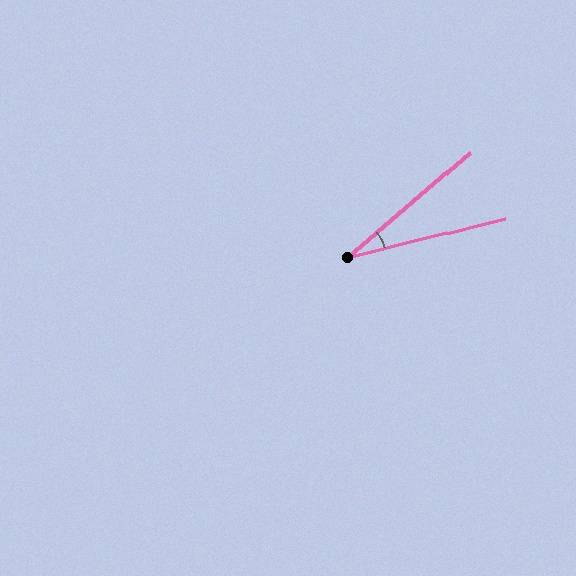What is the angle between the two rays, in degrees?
Approximately 26 degrees.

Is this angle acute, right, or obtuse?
It is acute.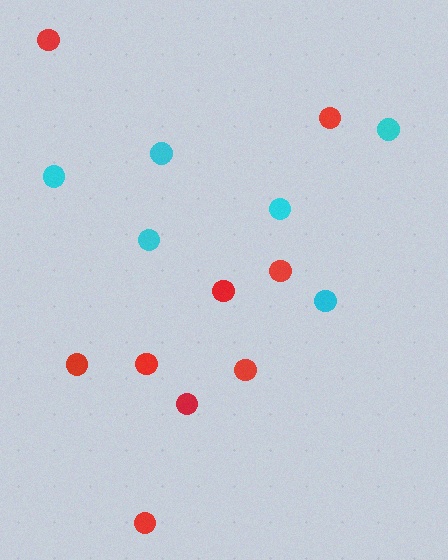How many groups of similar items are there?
There are 2 groups: one group of cyan circles (6) and one group of red circles (9).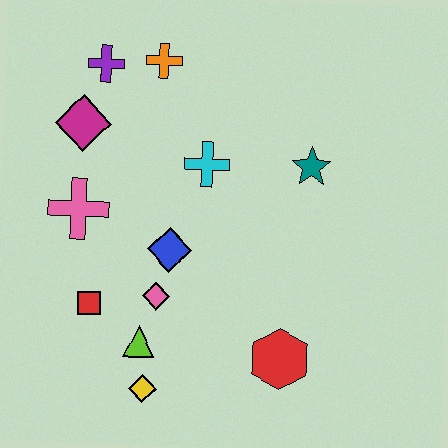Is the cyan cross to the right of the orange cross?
Yes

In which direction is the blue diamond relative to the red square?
The blue diamond is to the right of the red square.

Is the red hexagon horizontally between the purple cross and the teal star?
Yes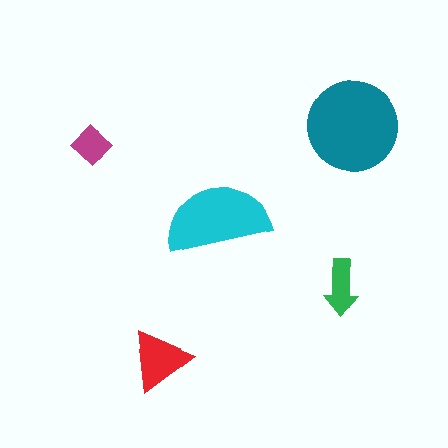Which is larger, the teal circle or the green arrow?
The teal circle.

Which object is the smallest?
The magenta diamond.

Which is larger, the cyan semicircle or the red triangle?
The cyan semicircle.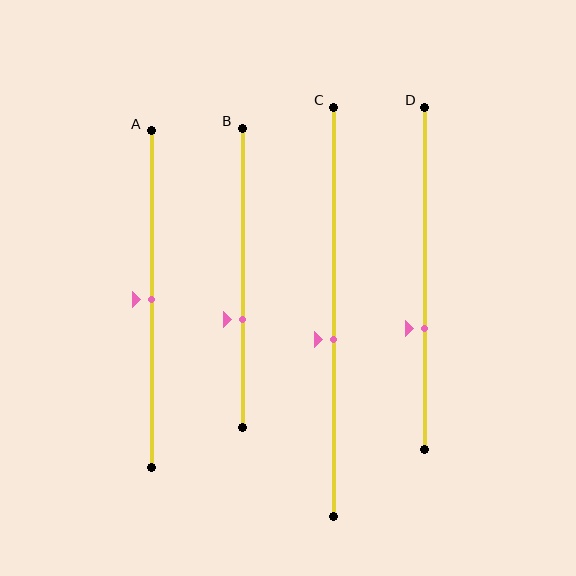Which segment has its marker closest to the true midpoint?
Segment A has its marker closest to the true midpoint.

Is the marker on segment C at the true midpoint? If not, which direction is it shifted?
No, the marker on segment C is shifted downward by about 7% of the segment length.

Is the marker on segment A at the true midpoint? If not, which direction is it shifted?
Yes, the marker on segment A is at the true midpoint.